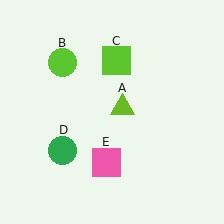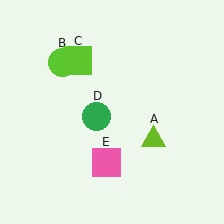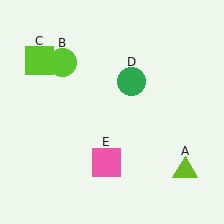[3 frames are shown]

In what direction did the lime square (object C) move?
The lime square (object C) moved left.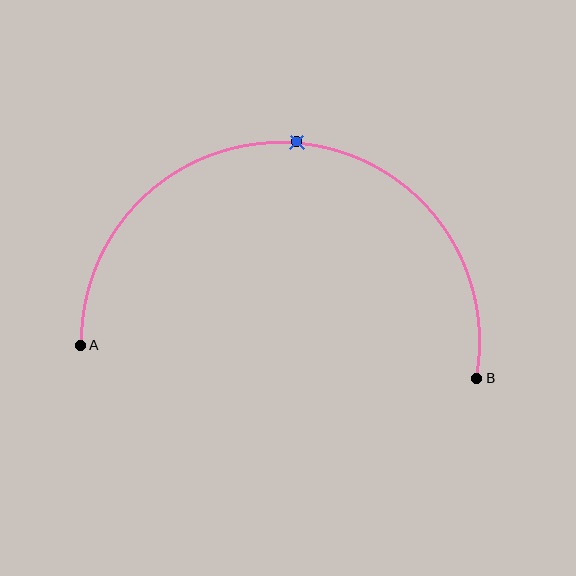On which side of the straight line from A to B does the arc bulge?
The arc bulges above the straight line connecting A and B.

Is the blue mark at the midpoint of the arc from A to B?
Yes. The blue mark lies on the arc at equal arc-length from both A and B — it is the arc midpoint.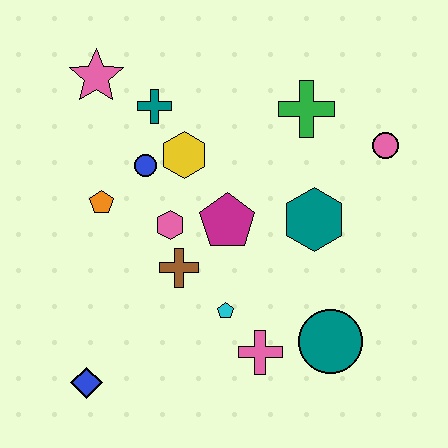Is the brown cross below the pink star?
Yes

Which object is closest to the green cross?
The pink circle is closest to the green cross.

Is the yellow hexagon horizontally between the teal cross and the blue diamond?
No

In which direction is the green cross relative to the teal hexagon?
The green cross is above the teal hexagon.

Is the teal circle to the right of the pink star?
Yes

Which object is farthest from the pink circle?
The blue diamond is farthest from the pink circle.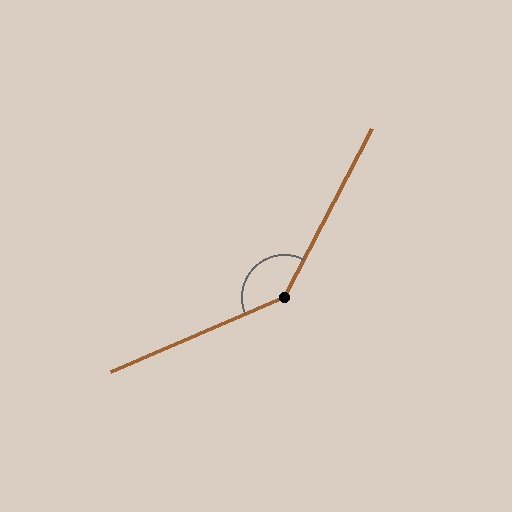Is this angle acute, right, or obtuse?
It is obtuse.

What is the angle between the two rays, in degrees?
Approximately 141 degrees.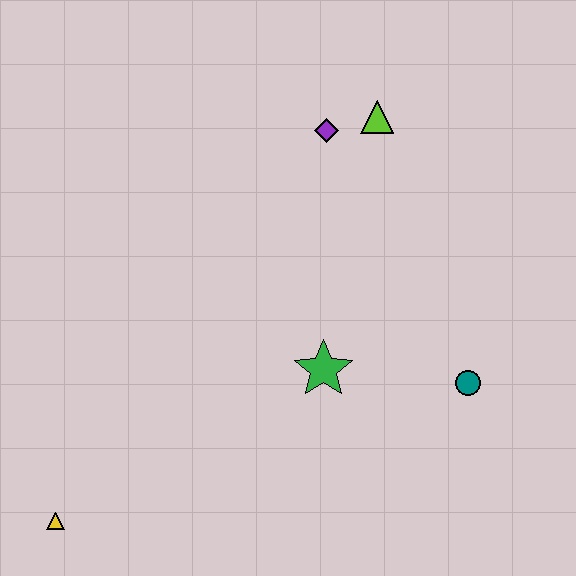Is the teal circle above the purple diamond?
No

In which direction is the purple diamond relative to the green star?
The purple diamond is above the green star.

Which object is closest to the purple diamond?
The lime triangle is closest to the purple diamond.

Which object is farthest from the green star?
The yellow triangle is farthest from the green star.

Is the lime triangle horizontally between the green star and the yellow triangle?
No